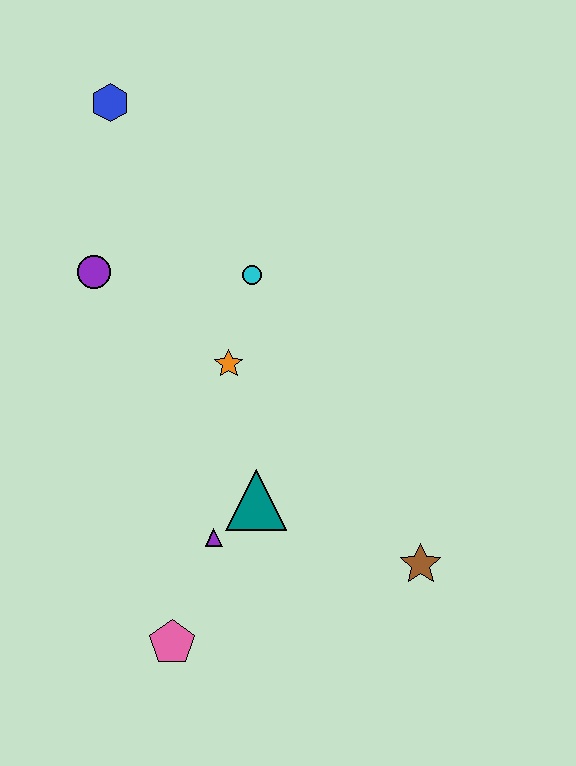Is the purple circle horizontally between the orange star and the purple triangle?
No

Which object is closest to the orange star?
The cyan circle is closest to the orange star.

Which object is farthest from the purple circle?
The brown star is farthest from the purple circle.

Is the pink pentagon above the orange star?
No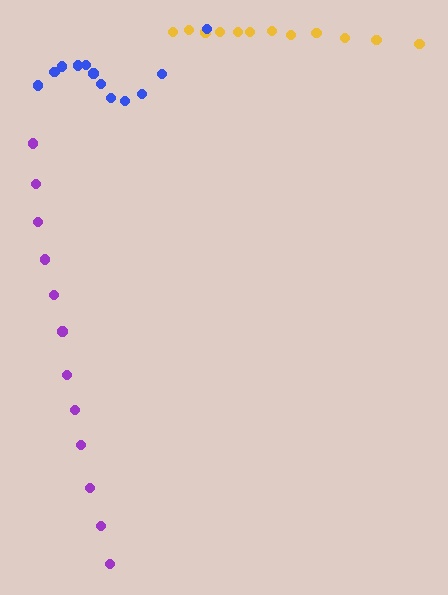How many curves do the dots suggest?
There are 3 distinct paths.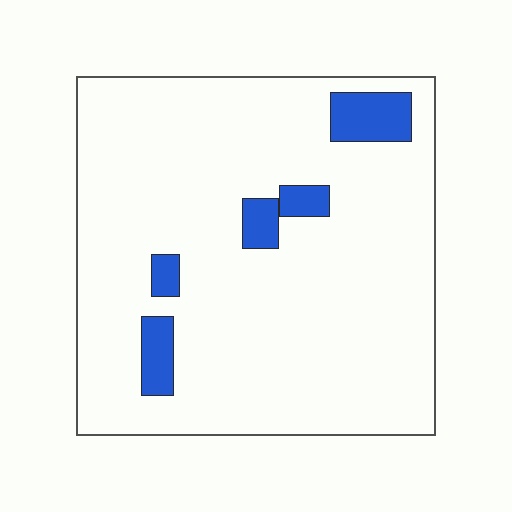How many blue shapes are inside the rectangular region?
5.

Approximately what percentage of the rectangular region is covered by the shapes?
Approximately 10%.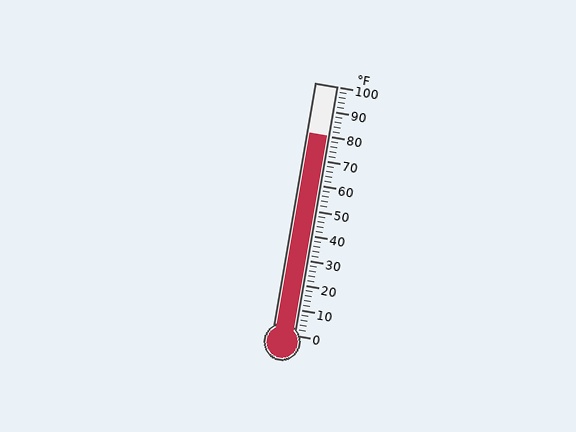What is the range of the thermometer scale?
The thermometer scale ranges from 0°F to 100°F.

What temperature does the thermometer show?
The thermometer shows approximately 80°F.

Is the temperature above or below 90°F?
The temperature is below 90°F.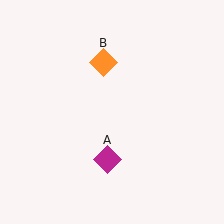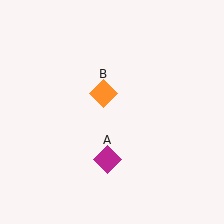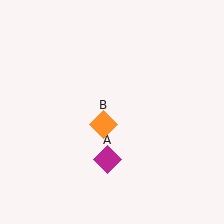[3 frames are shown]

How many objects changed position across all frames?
1 object changed position: orange diamond (object B).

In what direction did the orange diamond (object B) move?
The orange diamond (object B) moved down.